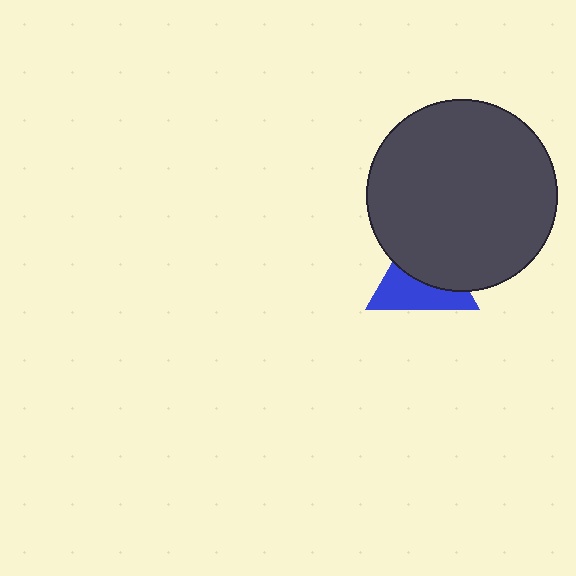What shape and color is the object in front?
The object in front is a dark gray circle.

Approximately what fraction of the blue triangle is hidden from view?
Roughly 52% of the blue triangle is hidden behind the dark gray circle.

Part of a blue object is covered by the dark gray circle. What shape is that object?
It is a triangle.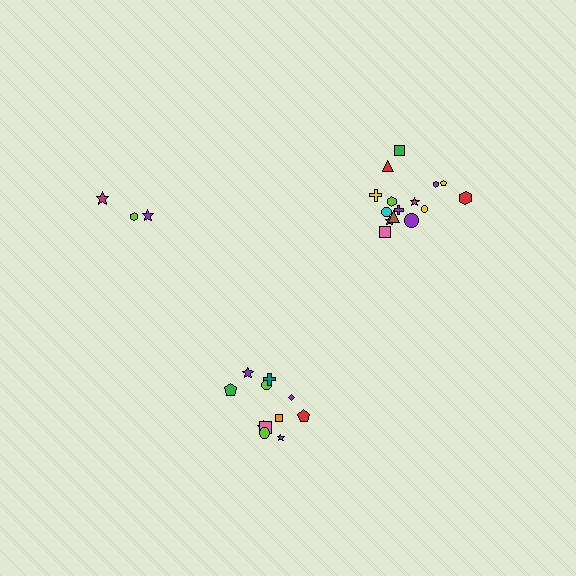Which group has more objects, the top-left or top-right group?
The top-right group.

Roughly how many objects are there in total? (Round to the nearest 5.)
Roughly 30 objects in total.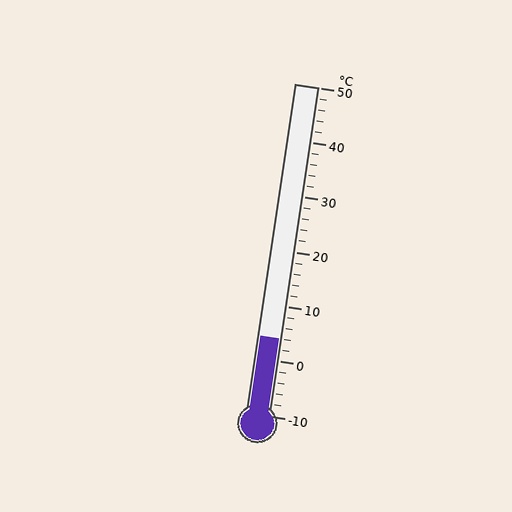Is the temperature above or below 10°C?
The temperature is below 10°C.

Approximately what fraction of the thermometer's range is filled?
The thermometer is filled to approximately 25% of its range.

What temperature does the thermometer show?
The thermometer shows approximately 4°C.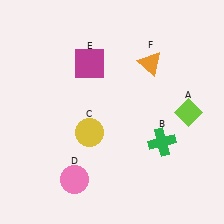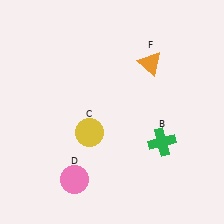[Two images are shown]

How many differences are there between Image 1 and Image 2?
There are 2 differences between the two images.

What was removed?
The magenta square (E), the lime diamond (A) were removed in Image 2.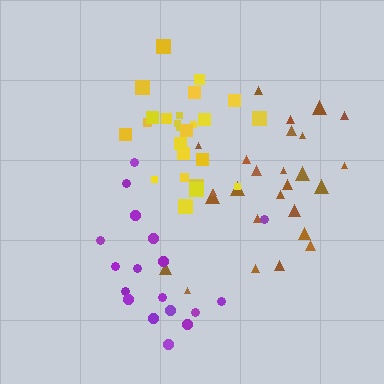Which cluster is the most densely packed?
Yellow.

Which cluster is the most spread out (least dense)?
Purple.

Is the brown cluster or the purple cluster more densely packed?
Brown.